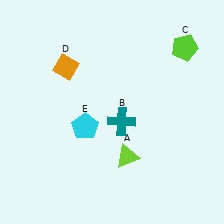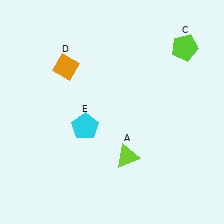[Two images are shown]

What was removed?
The teal cross (B) was removed in Image 2.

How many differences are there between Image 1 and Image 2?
There is 1 difference between the two images.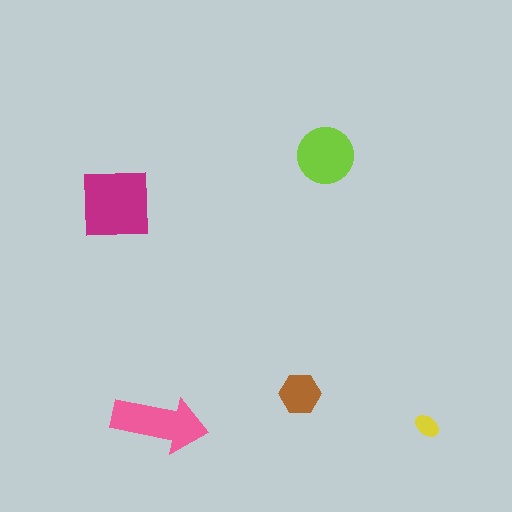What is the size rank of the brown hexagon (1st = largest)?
4th.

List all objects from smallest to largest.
The yellow ellipse, the brown hexagon, the lime circle, the pink arrow, the magenta square.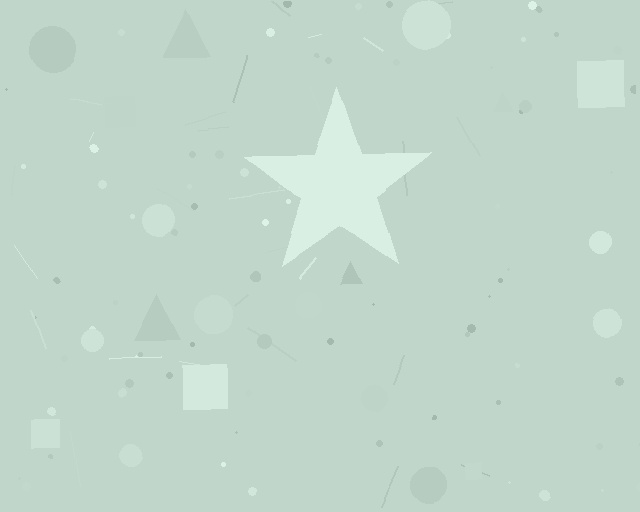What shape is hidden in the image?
A star is hidden in the image.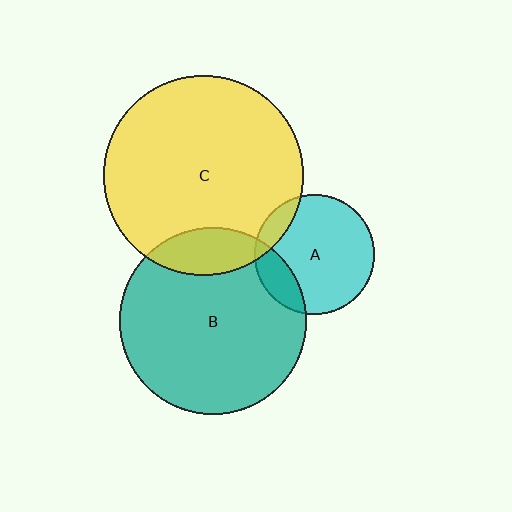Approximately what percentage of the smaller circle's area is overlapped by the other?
Approximately 15%.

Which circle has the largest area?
Circle C (yellow).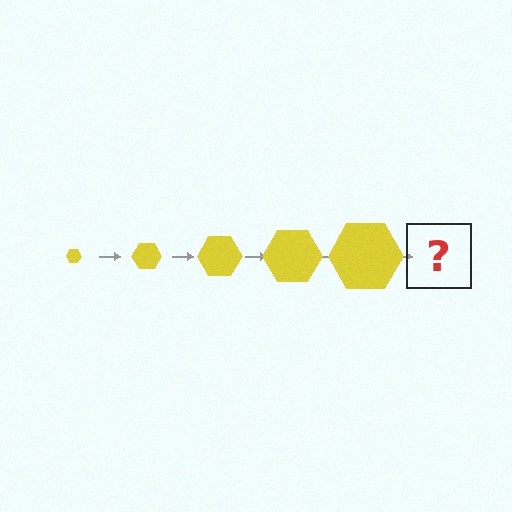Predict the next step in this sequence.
The next step is a yellow hexagon, larger than the previous one.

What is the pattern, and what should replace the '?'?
The pattern is that the hexagon gets progressively larger each step. The '?' should be a yellow hexagon, larger than the previous one.